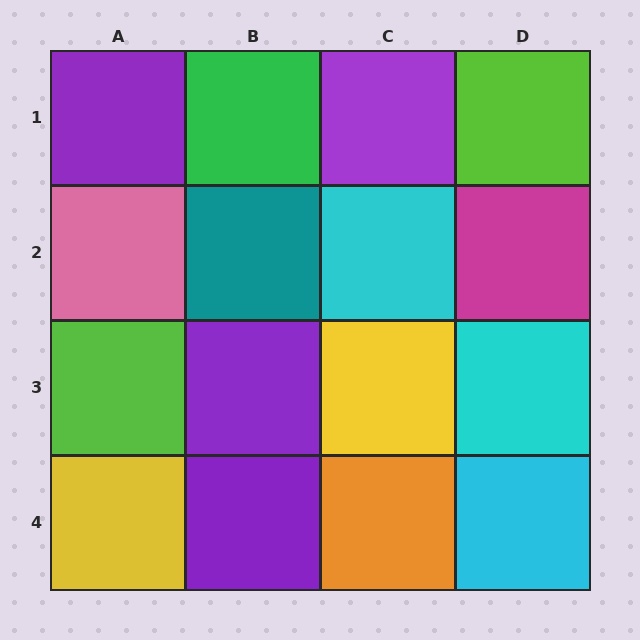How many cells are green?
1 cell is green.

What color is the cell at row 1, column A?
Purple.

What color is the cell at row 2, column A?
Pink.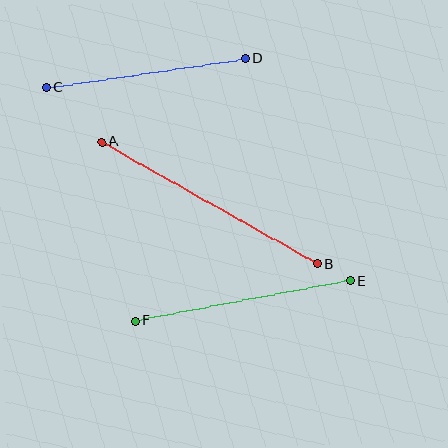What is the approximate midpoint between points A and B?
The midpoint is at approximately (209, 203) pixels.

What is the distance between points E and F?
The distance is approximately 219 pixels.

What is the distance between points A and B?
The distance is approximately 248 pixels.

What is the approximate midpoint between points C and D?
The midpoint is at approximately (146, 73) pixels.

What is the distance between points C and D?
The distance is approximately 201 pixels.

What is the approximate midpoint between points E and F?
The midpoint is at approximately (243, 301) pixels.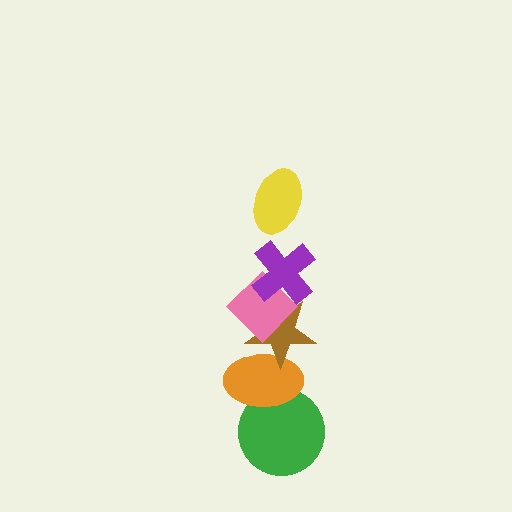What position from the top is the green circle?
The green circle is 6th from the top.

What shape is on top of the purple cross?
The yellow ellipse is on top of the purple cross.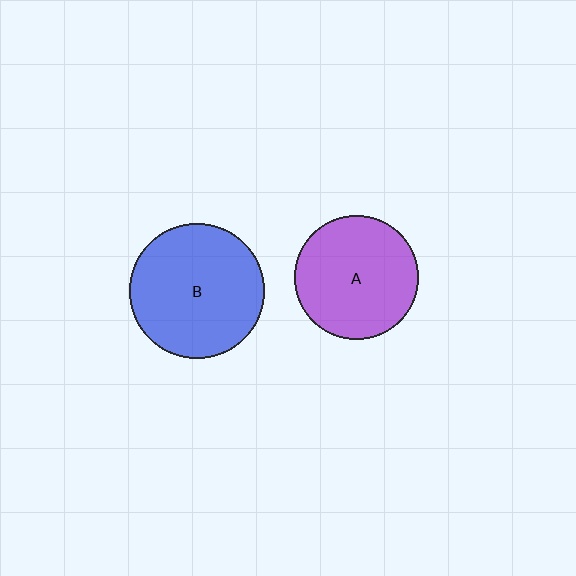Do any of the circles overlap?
No, none of the circles overlap.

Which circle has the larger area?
Circle B (blue).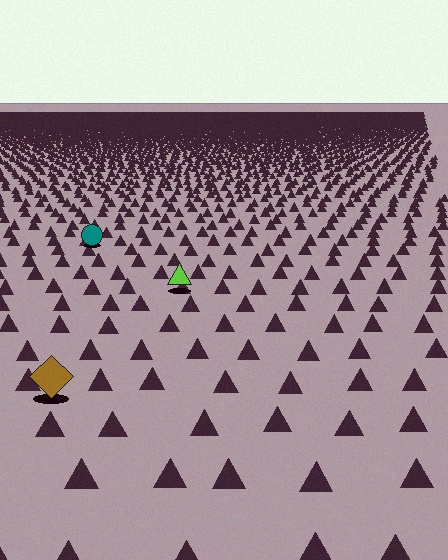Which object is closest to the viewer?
The brown diamond is closest. The texture marks near it are larger and more spread out.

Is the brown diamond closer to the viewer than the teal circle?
Yes. The brown diamond is closer — you can tell from the texture gradient: the ground texture is coarser near it.